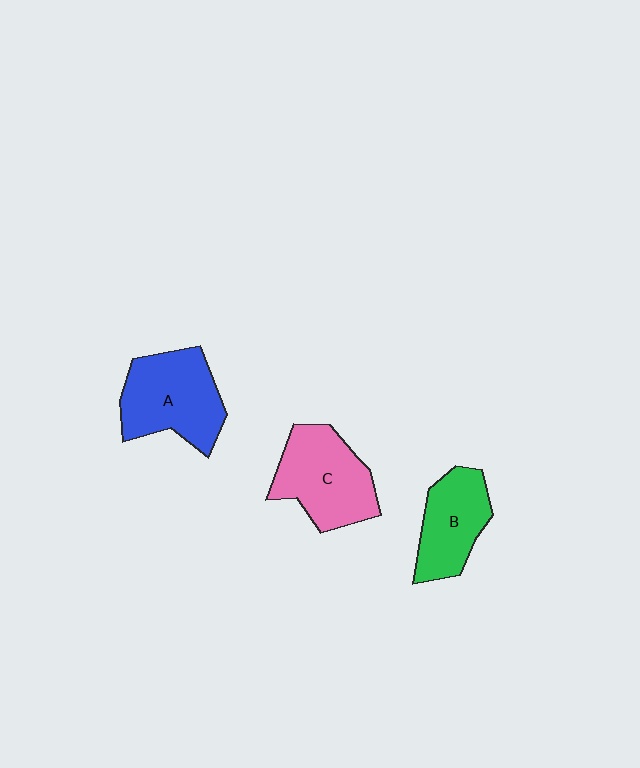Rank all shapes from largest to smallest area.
From largest to smallest: A (blue), C (pink), B (green).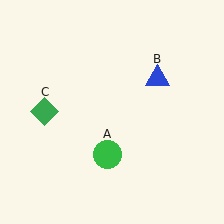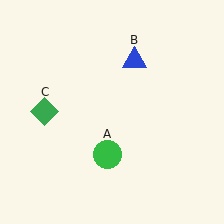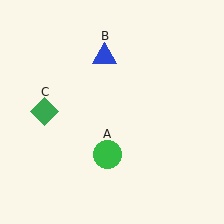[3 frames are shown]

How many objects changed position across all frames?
1 object changed position: blue triangle (object B).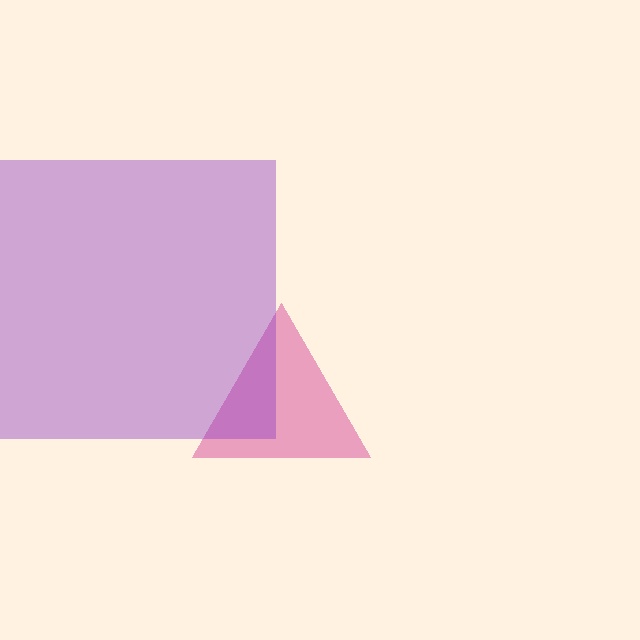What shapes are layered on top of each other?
The layered shapes are: a magenta triangle, a purple square.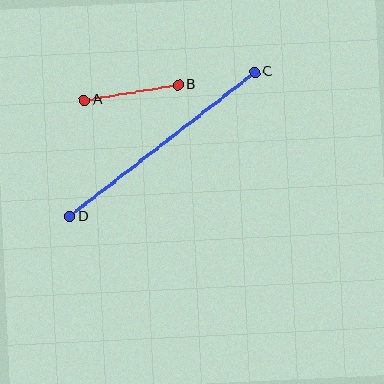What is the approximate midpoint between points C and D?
The midpoint is at approximately (162, 144) pixels.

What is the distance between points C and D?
The distance is approximately 234 pixels.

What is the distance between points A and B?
The distance is approximately 95 pixels.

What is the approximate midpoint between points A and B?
The midpoint is at approximately (131, 93) pixels.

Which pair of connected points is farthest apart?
Points C and D are farthest apart.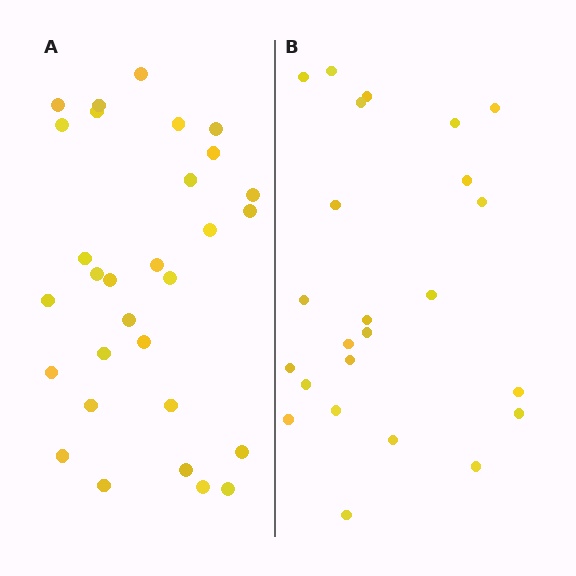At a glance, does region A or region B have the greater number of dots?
Region A (the left region) has more dots.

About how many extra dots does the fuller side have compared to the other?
Region A has about 6 more dots than region B.